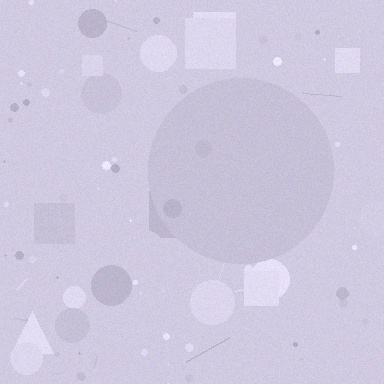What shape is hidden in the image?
A circle is hidden in the image.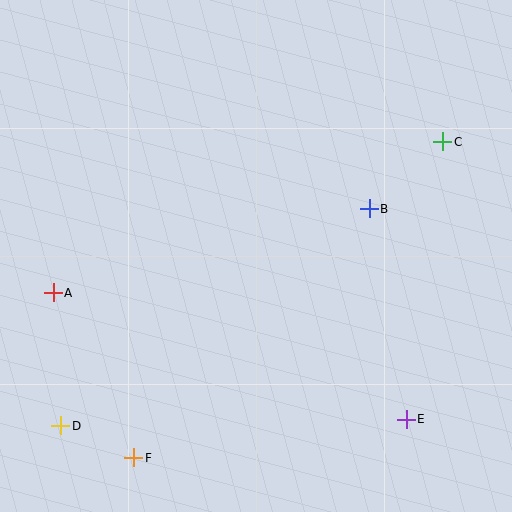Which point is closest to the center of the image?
Point B at (369, 209) is closest to the center.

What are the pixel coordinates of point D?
Point D is at (61, 426).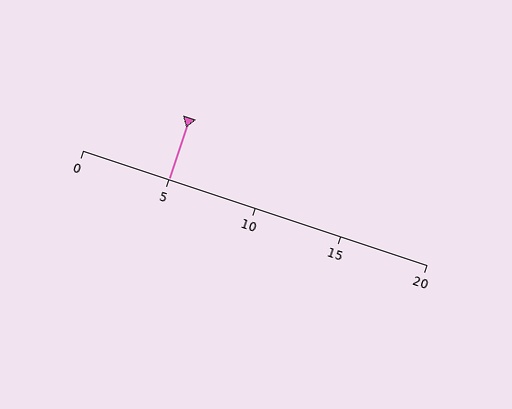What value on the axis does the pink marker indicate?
The marker indicates approximately 5.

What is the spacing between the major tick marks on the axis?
The major ticks are spaced 5 apart.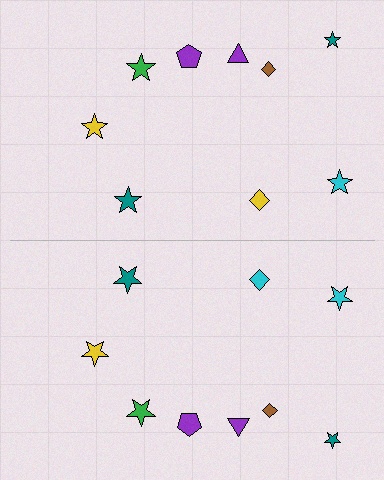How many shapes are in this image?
There are 18 shapes in this image.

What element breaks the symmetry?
The cyan diamond on the bottom side breaks the symmetry — its mirror counterpart is yellow.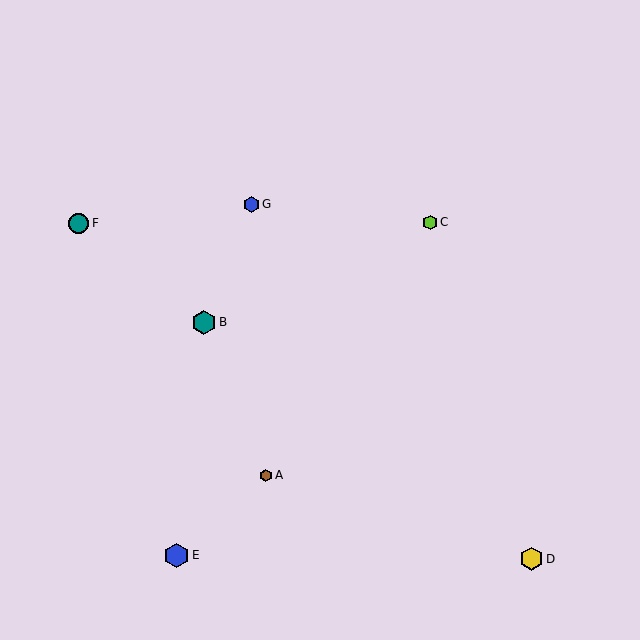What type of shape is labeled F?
Shape F is a teal circle.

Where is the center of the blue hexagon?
The center of the blue hexagon is at (176, 555).